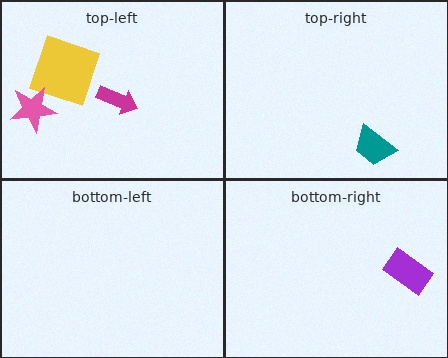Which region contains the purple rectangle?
The bottom-right region.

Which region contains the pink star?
The top-left region.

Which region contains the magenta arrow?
The top-left region.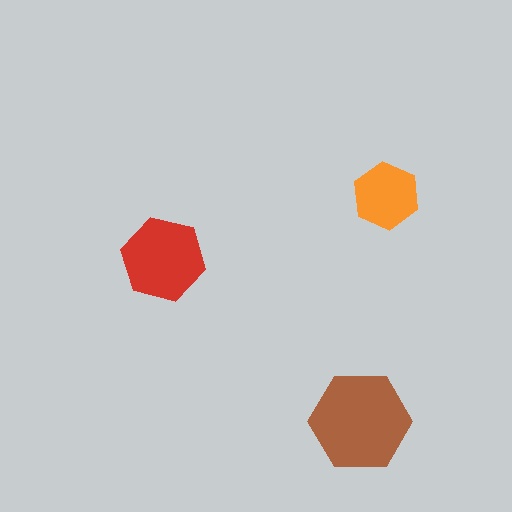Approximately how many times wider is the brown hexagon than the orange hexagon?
About 1.5 times wider.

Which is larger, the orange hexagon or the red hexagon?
The red one.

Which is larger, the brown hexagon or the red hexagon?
The brown one.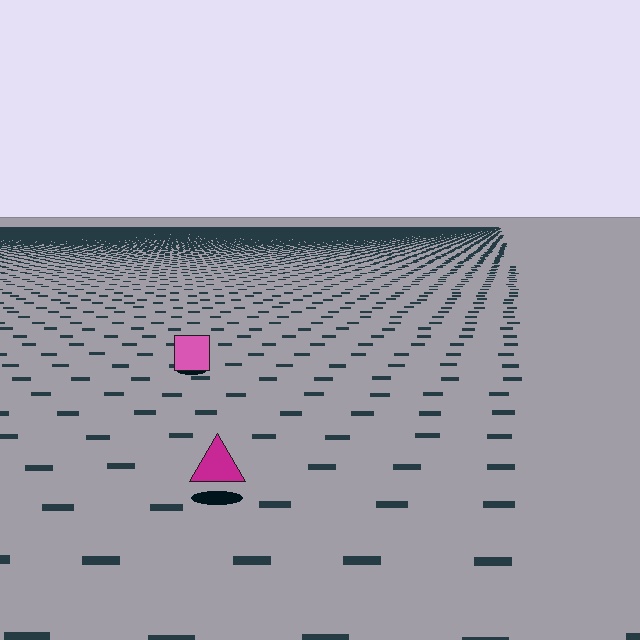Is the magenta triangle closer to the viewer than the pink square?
Yes. The magenta triangle is closer — you can tell from the texture gradient: the ground texture is coarser near it.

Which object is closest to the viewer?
The magenta triangle is closest. The texture marks near it are larger and more spread out.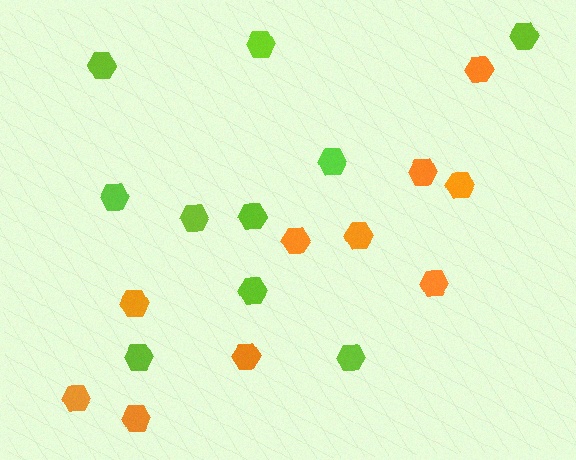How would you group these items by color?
There are 2 groups: one group of orange hexagons (10) and one group of lime hexagons (10).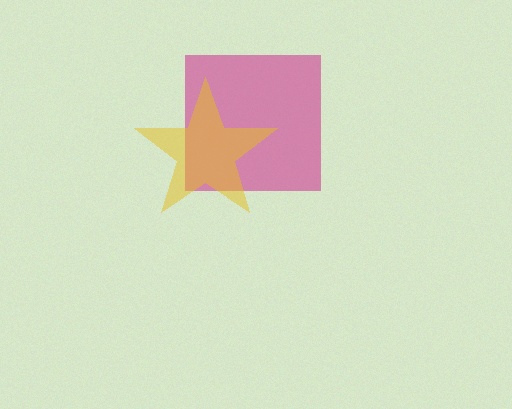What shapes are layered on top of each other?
The layered shapes are: a magenta square, a yellow star.